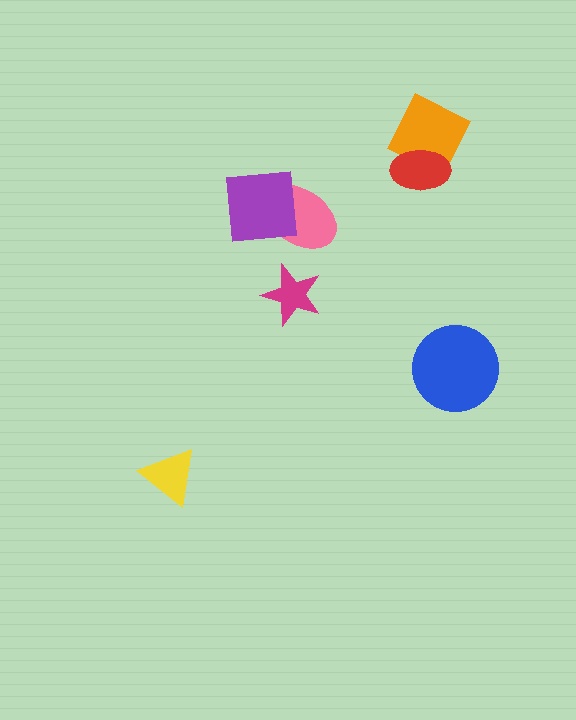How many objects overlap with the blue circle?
0 objects overlap with the blue circle.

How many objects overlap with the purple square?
1 object overlaps with the purple square.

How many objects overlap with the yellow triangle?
0 objects overlap with the yellow triangle.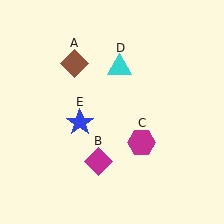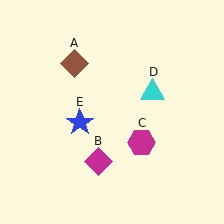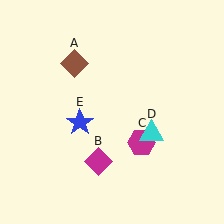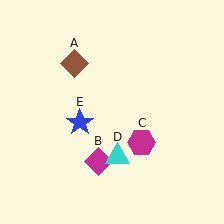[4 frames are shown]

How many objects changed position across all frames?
1 object changed position: cyan triangle (object D).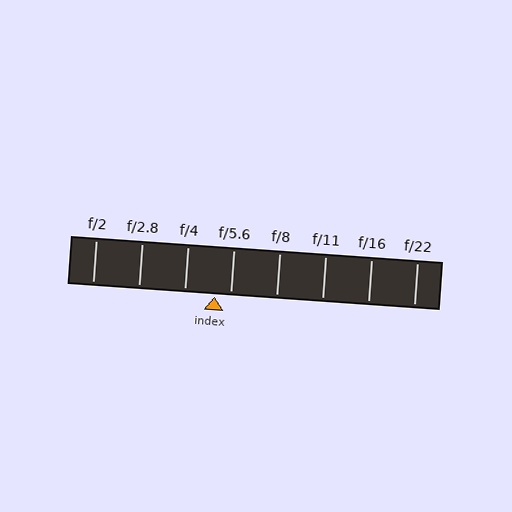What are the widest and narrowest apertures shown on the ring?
The widest aperture shown is f/2 and the narrowest is f/22.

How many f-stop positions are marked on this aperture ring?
There are 8 f-stop positions marked.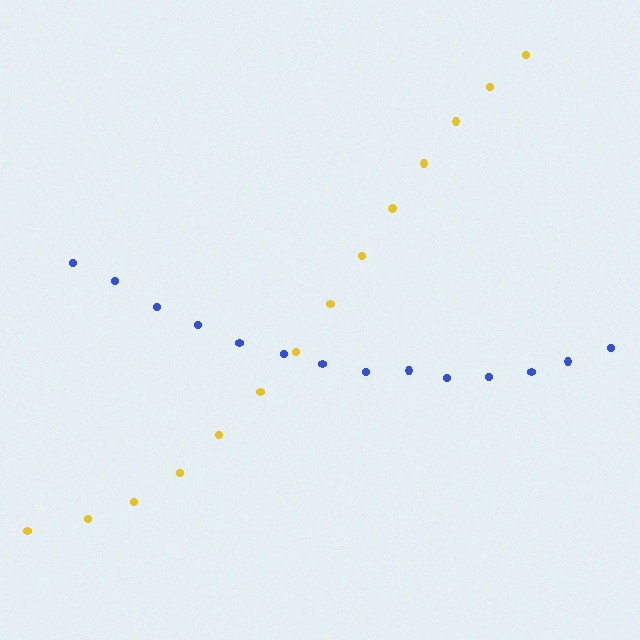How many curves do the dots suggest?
There are 2 distinct paths.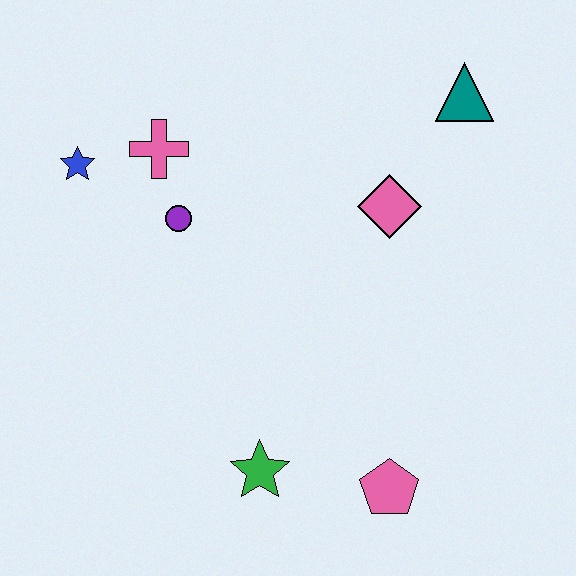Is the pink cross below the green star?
No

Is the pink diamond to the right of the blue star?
Yes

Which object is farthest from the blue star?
The pink pentagon is farthest from the blue star.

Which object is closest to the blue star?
The pink cross is closest to the blue star.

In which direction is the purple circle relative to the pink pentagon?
The purple circle is above the pink pentagon.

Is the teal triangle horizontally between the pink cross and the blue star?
No